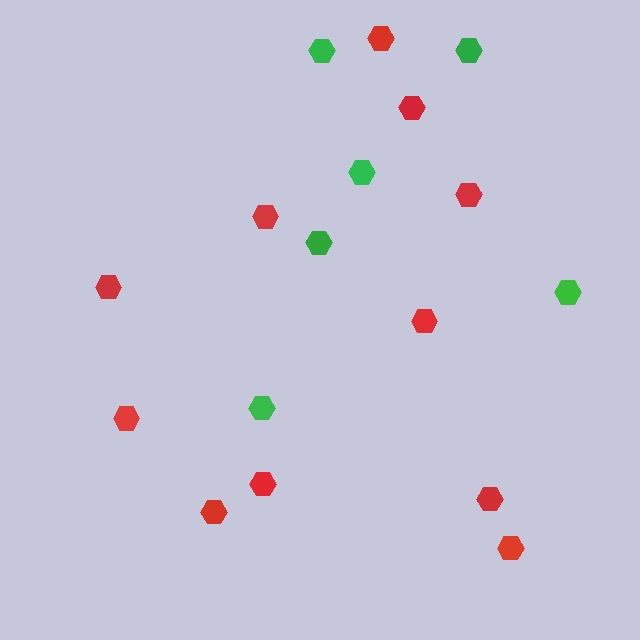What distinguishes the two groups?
There are 2 groups: one group of green hexagons (6) and one group of red hexagons (11).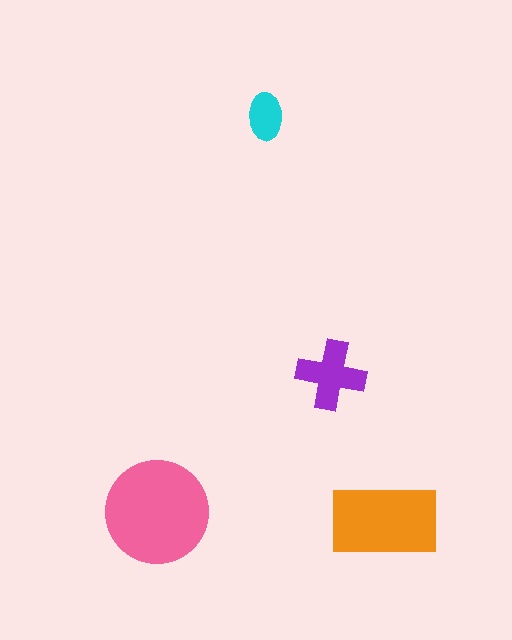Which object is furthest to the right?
The orange rectangle is rightmost.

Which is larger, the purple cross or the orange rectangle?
The orange rectangle.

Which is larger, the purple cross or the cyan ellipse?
The purple cross.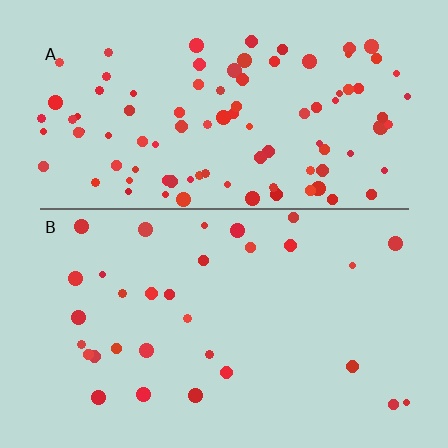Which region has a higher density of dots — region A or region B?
A (the top).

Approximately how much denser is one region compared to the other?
Approximately 3.2× — region A over region B.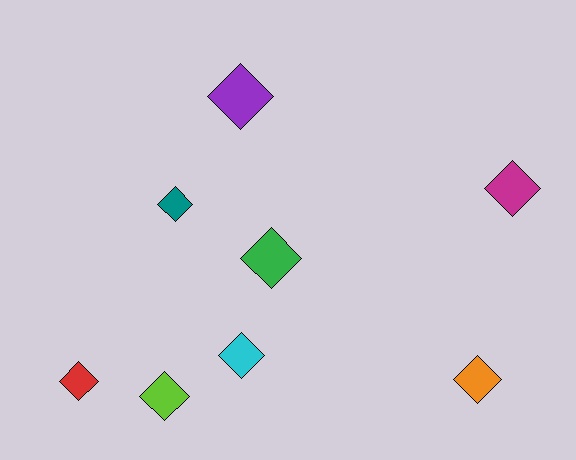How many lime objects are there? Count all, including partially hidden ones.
There is 1 lime object.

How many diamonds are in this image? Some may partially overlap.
There are 8 diamonds.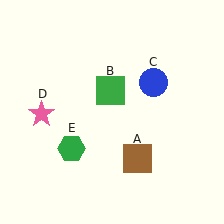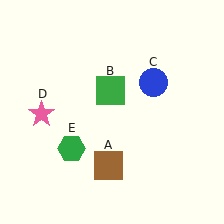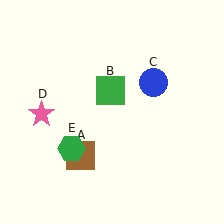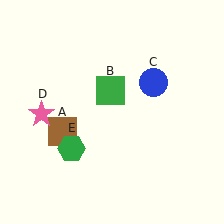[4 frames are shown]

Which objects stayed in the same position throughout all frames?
Green square (object B) and blue circle (object C) and pink star (object D) and green hexagon (object E) remained stationary.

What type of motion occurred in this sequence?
The brown square (object A) rotated clockwise around the center of the scene.